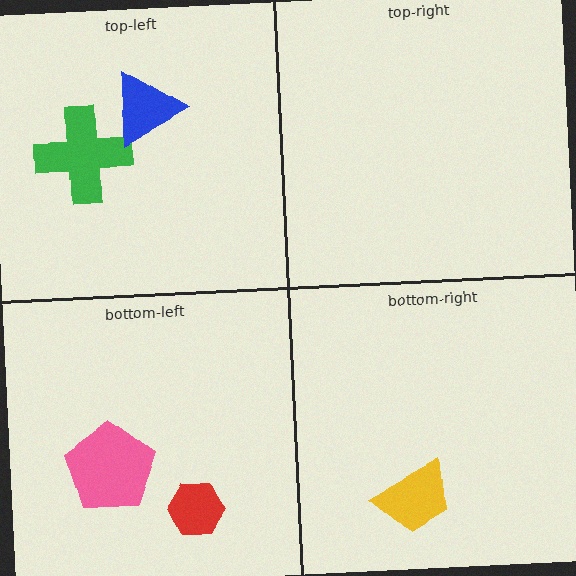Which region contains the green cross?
The top-left region.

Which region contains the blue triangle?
The top-left region.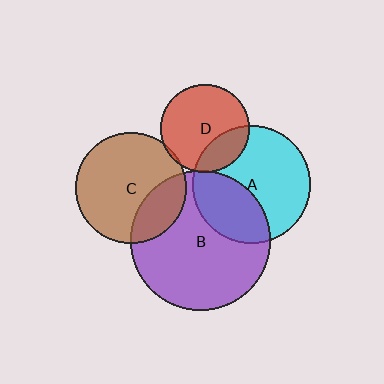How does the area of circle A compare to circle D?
Approximately 1.8 times.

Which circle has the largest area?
Circle B (purple).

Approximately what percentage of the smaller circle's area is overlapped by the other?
Approximately 25%.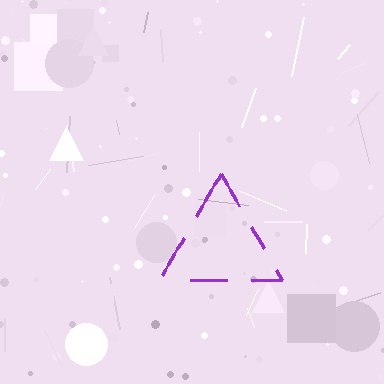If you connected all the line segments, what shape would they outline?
They would outline a triangle.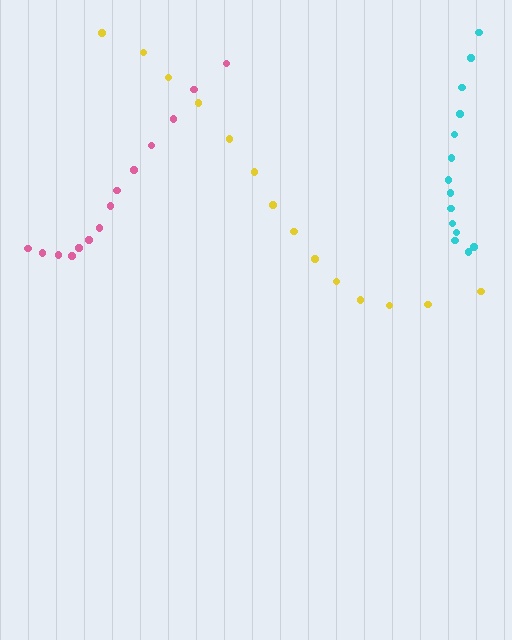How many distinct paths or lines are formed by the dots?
There are 3 distinct paths.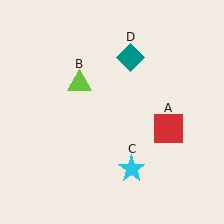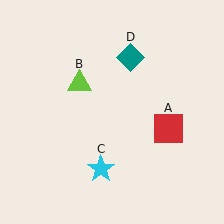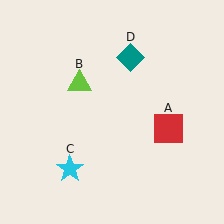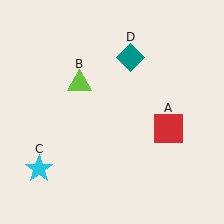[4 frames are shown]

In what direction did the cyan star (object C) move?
The cyan star (object C) moved left.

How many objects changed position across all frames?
1 object changed position: cyan star (object C).